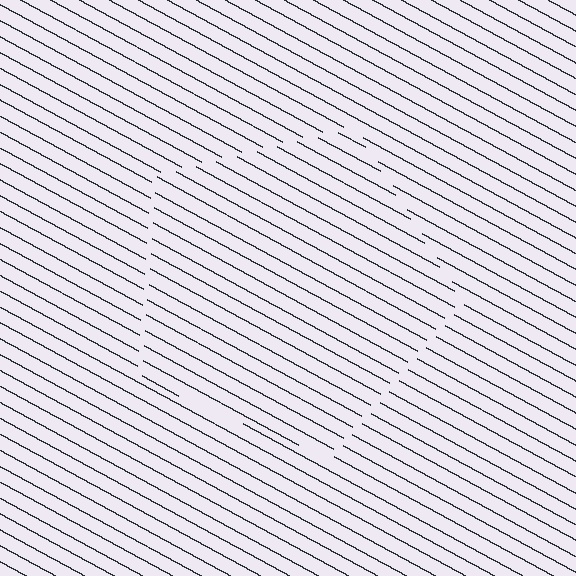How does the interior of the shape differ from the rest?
The interior of the shape contains the same grating, shifted by half a period — the contour is defined by the phase discontinuity where line-ends from the inner and outer gratings abut.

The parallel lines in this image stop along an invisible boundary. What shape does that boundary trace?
An illusory pentagon. The interior of the shape contains the same grating, shifted by half a period — the contour is defined by the phase discontinuity where line-ends from the inner and outer gratings abut.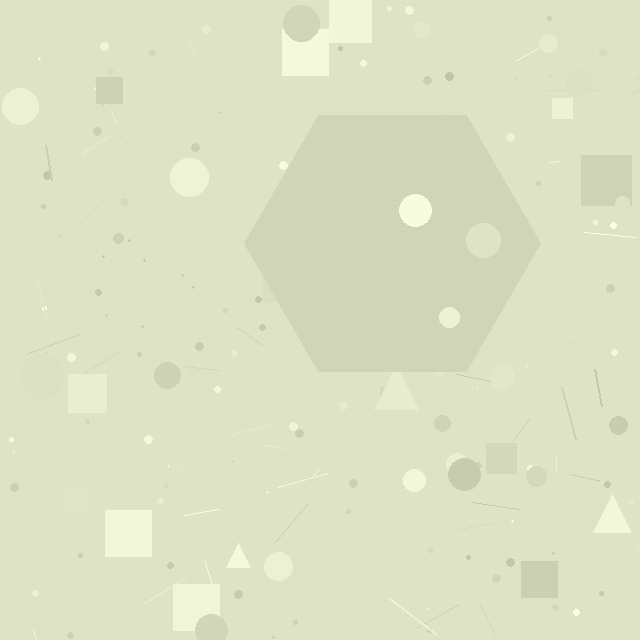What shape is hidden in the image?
A hexagon is hidden in the image.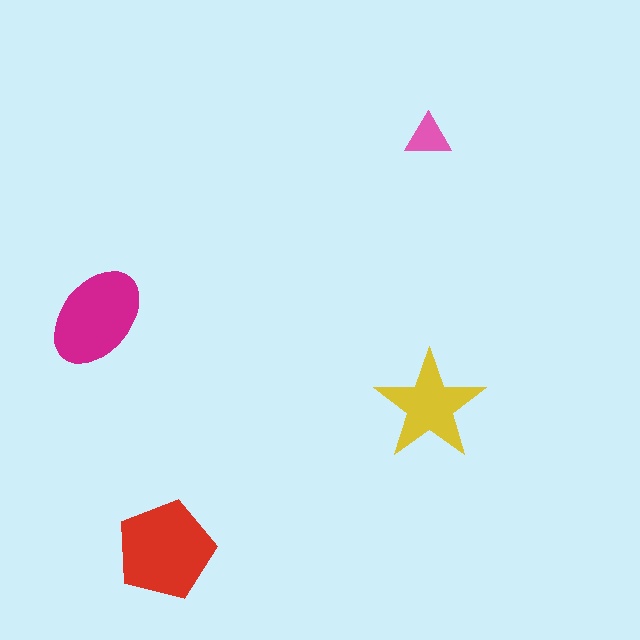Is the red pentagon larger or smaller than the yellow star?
Larger.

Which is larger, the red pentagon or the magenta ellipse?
The red pentagon.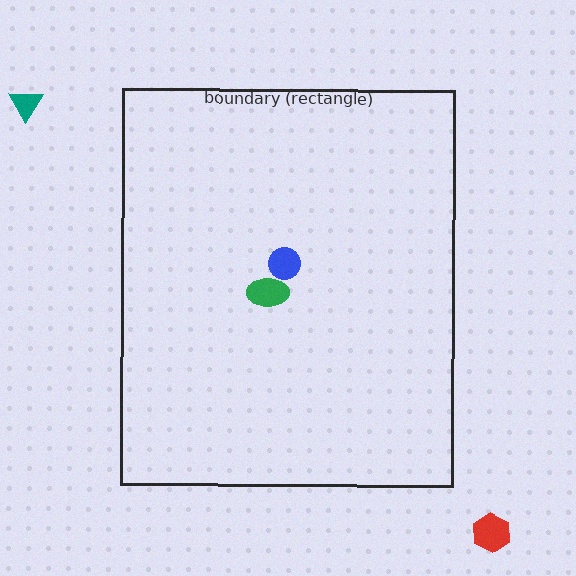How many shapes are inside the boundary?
2 inside, 2 outside.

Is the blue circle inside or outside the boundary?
Inside.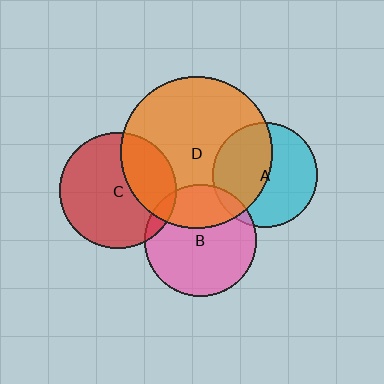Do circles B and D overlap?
Yes.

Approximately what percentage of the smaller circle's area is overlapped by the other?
Approximately 30%.